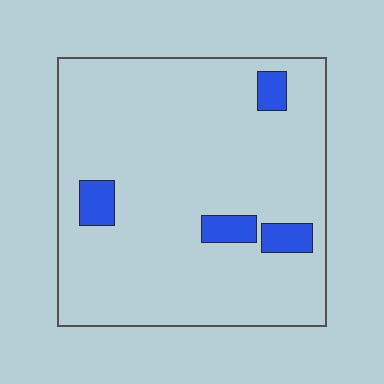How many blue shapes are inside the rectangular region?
4.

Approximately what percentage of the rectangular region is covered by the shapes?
Approximately 10%.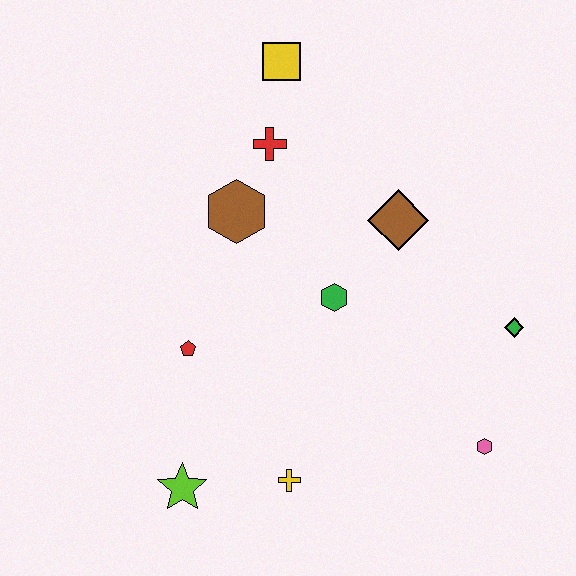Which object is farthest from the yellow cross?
The yellow square is farthest from the yellow cross.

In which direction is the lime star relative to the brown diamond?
The lime star is below the brown diamond.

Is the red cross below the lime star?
No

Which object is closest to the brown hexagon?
The red cross is closest to the brown hexagon.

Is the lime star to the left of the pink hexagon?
Yes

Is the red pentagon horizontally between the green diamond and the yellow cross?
No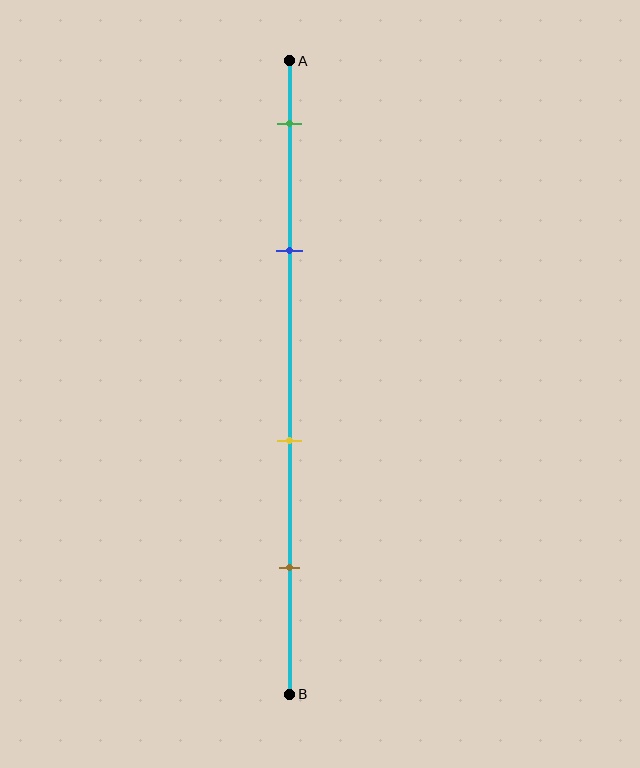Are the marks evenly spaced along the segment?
No, the marks are not evenly spaced.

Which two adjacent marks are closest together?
The green and blue marks are the closest adjacent pair.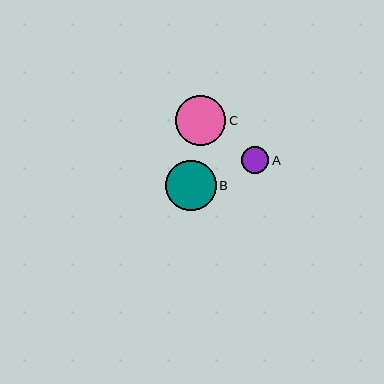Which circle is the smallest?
Circle A is the smallest with a size of approximately 27 pixels.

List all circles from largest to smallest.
From largest to smallest: B, C, A.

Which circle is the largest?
Circle B is the largest with a size of approximately 51 pixels.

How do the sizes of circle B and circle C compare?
Circle B and circle C are approximately the same size.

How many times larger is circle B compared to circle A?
Circle B is approximately 1.9 times the size of circle A.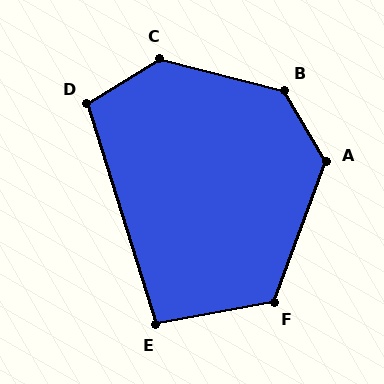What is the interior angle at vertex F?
Approximately 121 degrees (obtuse).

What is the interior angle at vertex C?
Approximately 134 degrees (obtuse).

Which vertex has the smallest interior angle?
E, at approximately 97 degrees.